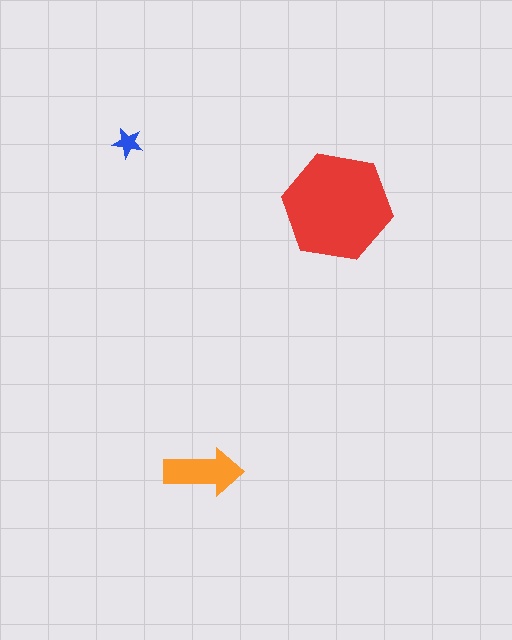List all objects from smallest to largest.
The blue star, the orange arrow, the red hexagon.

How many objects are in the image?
There are 3 objects in the image.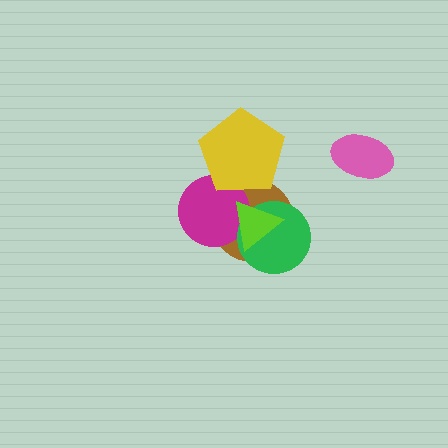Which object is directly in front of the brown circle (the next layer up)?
The magenta circle is directly in front of the brown circle.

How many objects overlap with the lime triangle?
3 objects overlap with the lime triangle.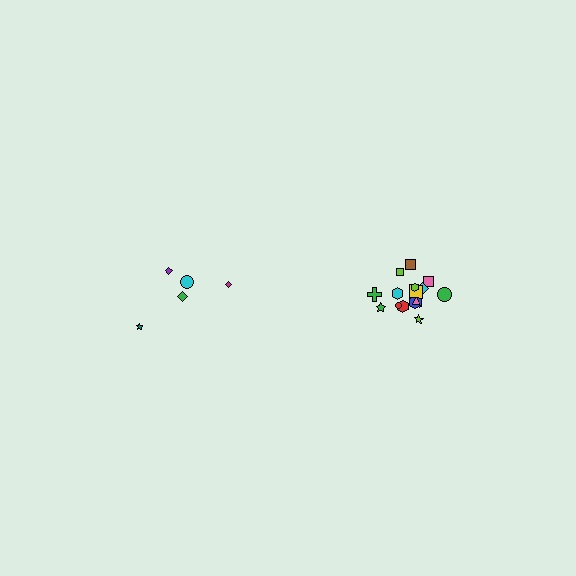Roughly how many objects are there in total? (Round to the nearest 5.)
Roughly 20 objects in total.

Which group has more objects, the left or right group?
The right group.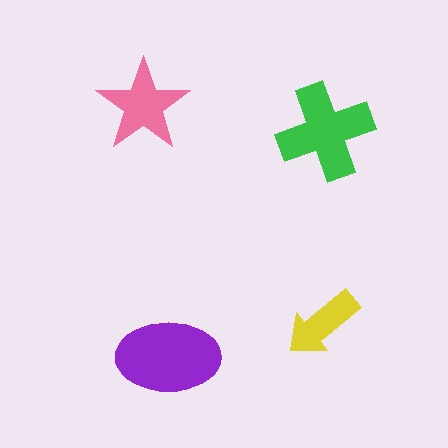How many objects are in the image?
There are 4 objects in the image.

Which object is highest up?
The pink star is topmost.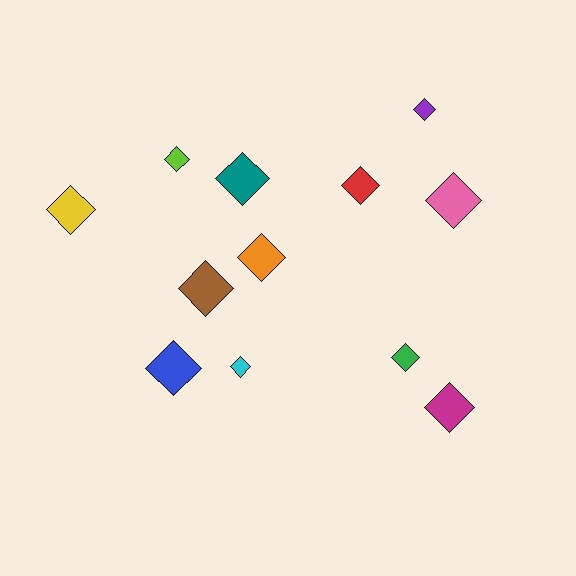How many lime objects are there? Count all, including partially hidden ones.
There is 1 lime object.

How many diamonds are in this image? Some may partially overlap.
There are 12 diamonds.